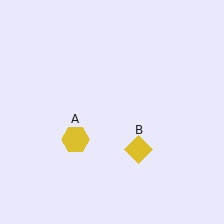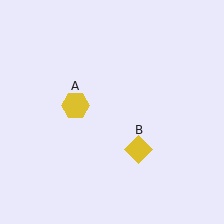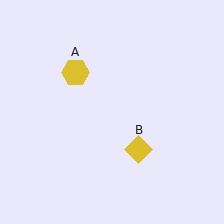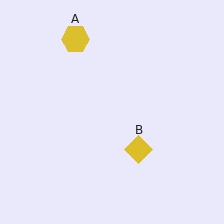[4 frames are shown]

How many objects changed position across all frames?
1 object changed position: yellow hexagon (object A).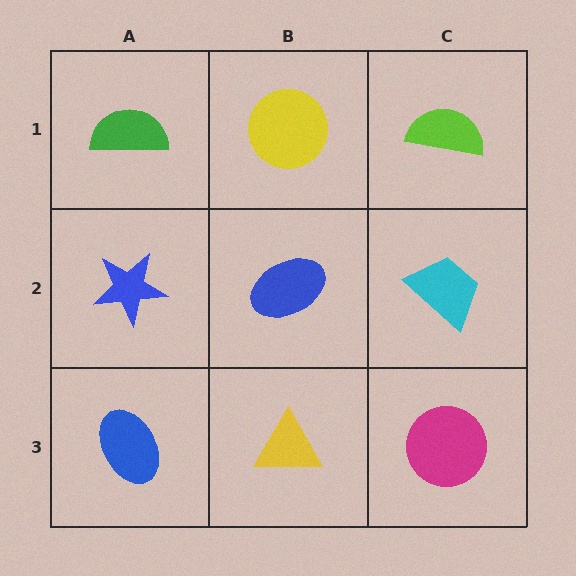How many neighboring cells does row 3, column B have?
3.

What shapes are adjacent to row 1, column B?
A blue ellipse (row 2, column B), a green semicircle (row 1, column A), a lime semicircle (row 1, column C).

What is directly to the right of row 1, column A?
A yellow circle.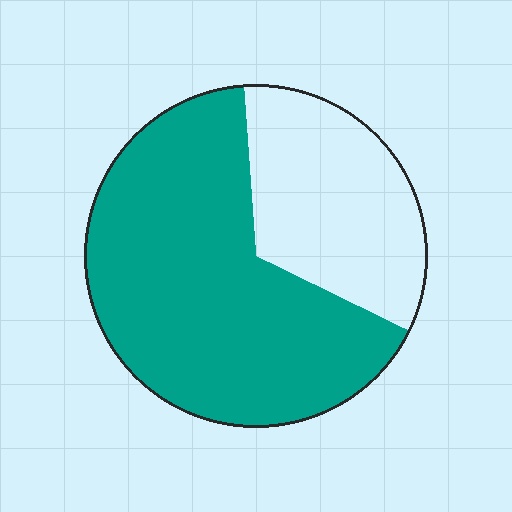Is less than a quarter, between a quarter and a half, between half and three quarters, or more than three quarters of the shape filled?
Between half and three quarters.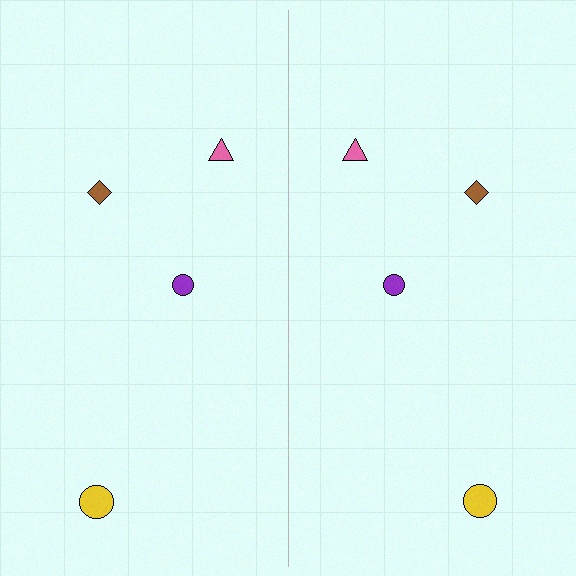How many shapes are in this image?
There are 8 shapes in this image.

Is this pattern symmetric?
Yes, this pattern has bilateral (reflection) symmetry.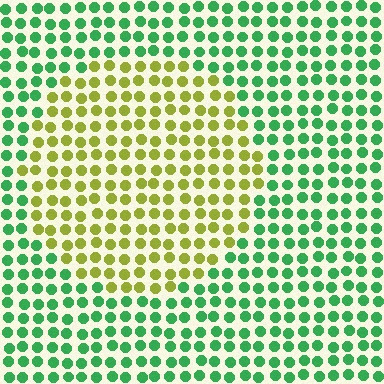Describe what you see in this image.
The image is filled with small green elements in a uniform arrangement. A circle-shaped region is visible where the elements are tinted to a slightly different hue, forming a subtle color boundary.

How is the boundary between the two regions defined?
The boundary is defined purely by a slight shift in hue (about 63 degrees). Spacing, size, and orientation are identical on both sides.